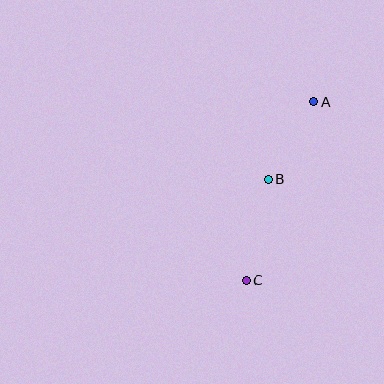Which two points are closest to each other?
Points A and B are closest to each other.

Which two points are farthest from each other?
Points A and C are farthest from each other.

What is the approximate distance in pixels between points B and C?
The distance between B and C is approximately 103 pixels.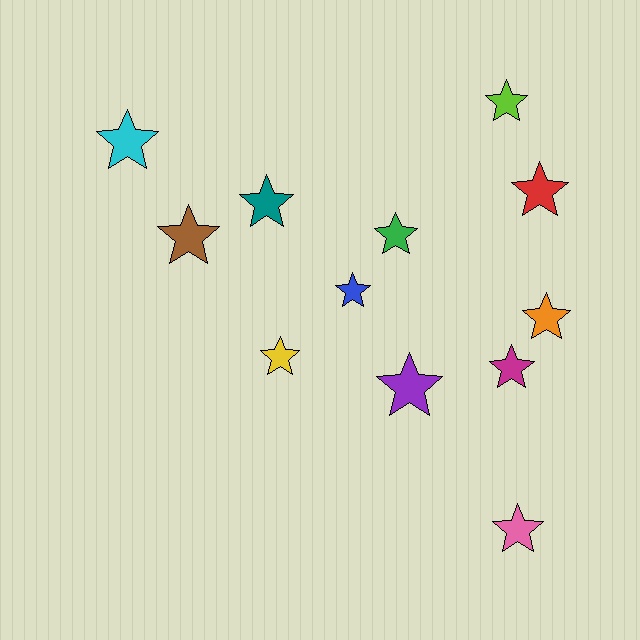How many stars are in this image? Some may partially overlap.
There are 12 stars.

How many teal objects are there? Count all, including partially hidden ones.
There is 1 teal object.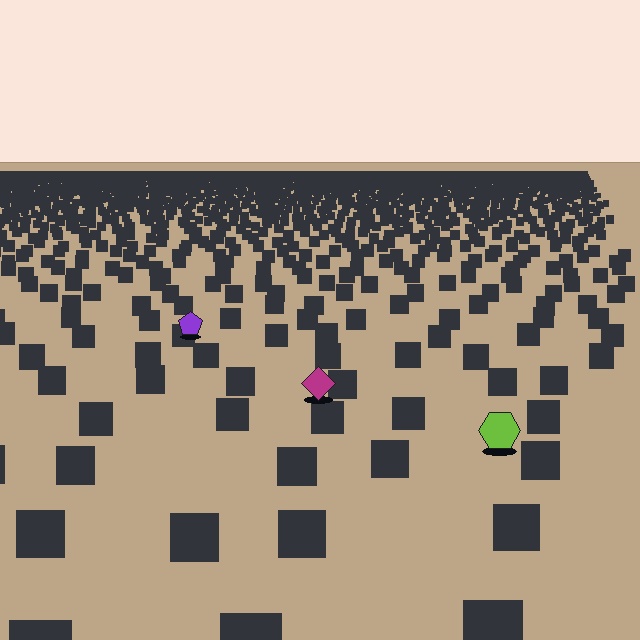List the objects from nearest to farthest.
From nearest to farthest: the lime hexagon, the magenta diamond, the purple pentagon.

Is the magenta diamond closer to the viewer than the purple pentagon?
Yes. The magenta diamond is closer — you can tell from the texture gradient: the ground texture is coarser near it.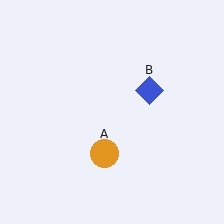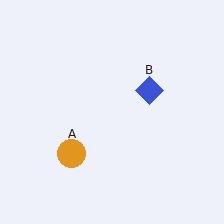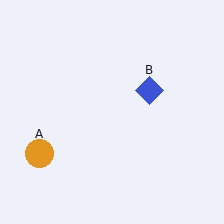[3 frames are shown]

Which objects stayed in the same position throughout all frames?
Blue diamond (object B) remained stationary.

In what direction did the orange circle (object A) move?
The orange circle (object A) moved left.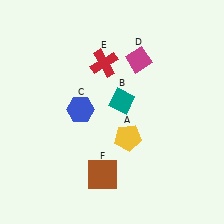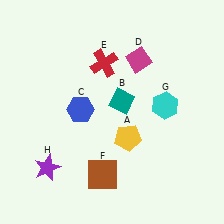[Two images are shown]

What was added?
A cyan hexagon (G), a purple star (H) were added in Image 2.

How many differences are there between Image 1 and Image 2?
There are 2 differences between the two images.